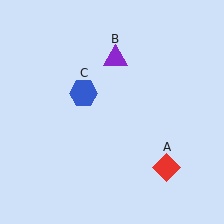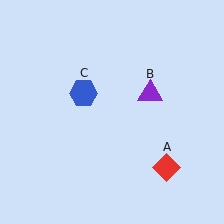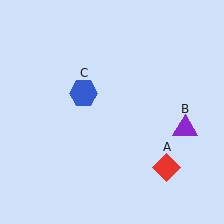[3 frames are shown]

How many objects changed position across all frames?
1 object changed position: purple triangle (object B).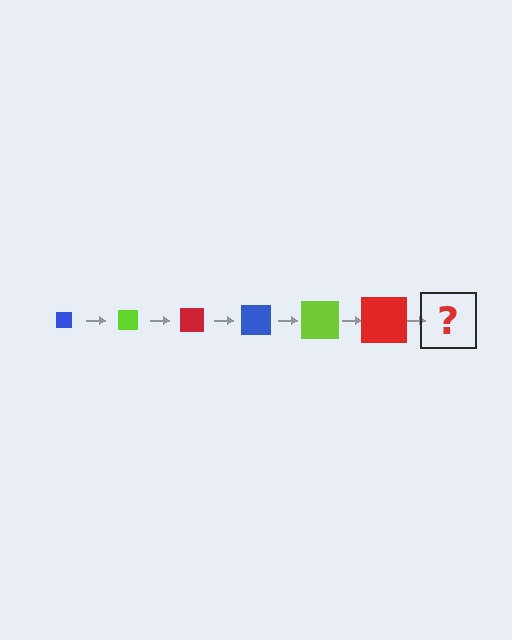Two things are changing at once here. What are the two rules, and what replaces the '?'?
The two rules are that the square grows larger each step and the color cycles through blue, lime, and red. The '?' should be a blue square, larger than the previous one.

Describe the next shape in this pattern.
It should be a blue square, larger than the previous one.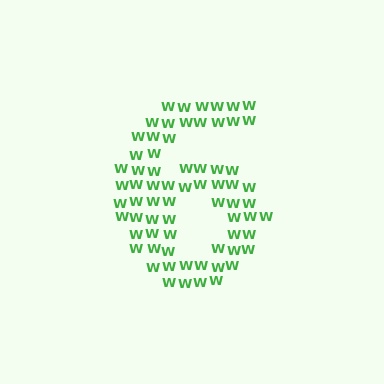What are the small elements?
The small elements are letter W's.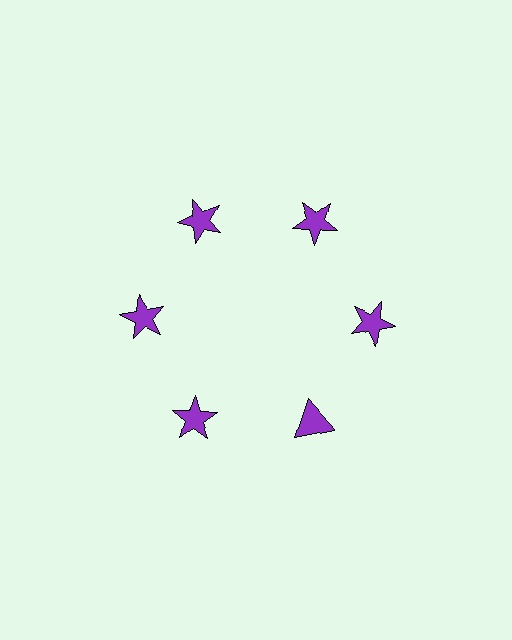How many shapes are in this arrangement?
There are 6 shapes arranged in a ring pattern.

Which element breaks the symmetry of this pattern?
The purple triangle at roughly the 5 o'clock position breaks the symmetry. All other shapes are purple stars.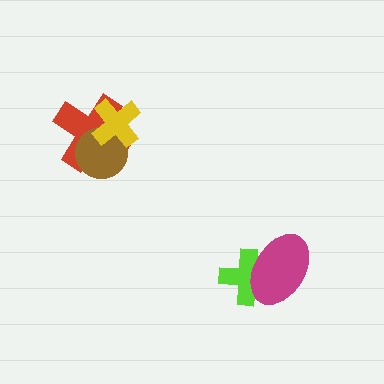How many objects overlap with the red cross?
2 objects overlap with the red cross.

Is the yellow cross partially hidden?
No, no other shape covers it.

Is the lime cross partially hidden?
Yes, it is partially covered by another shape.